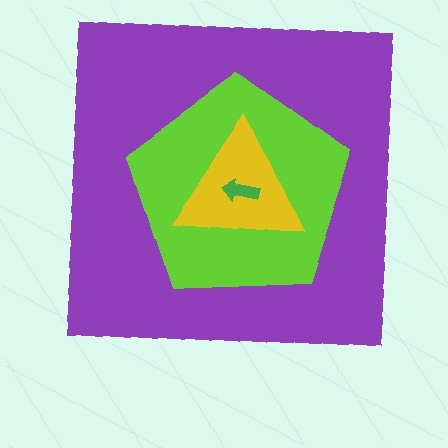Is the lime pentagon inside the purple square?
Yes.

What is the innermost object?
The green arrow.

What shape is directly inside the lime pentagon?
The yellow triangle.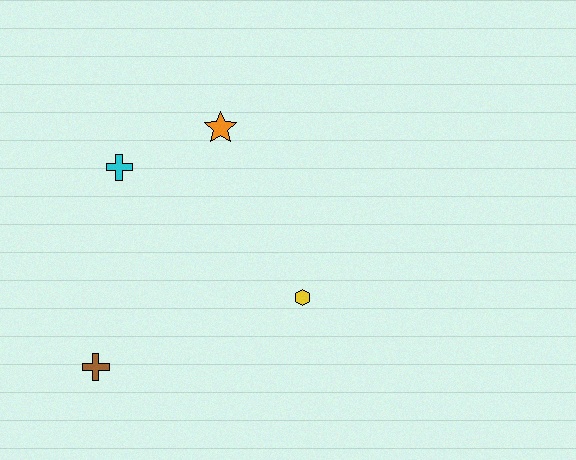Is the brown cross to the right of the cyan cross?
No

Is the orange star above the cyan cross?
Yes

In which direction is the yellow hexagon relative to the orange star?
The yellow hexagon is below the orange star.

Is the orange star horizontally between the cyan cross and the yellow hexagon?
Yes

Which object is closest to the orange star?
The cyan cross is closest to the orange star.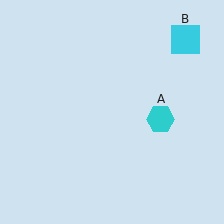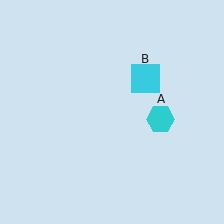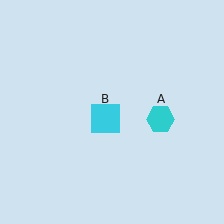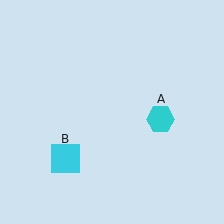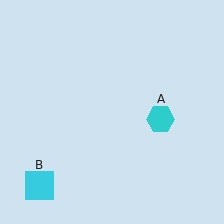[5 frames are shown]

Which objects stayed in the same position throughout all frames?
Cyan hexagon (object A) remained stationary.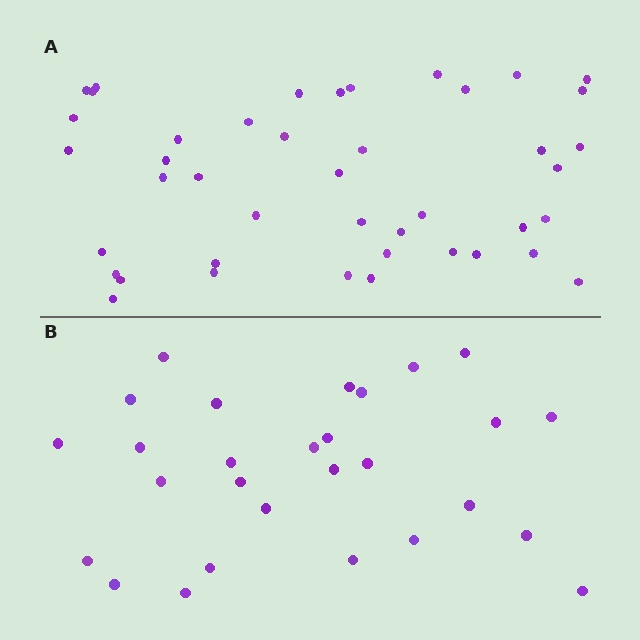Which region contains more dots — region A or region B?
Region A (the top region) has more dots.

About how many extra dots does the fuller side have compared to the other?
Region A has approximately 15 more dots than region B.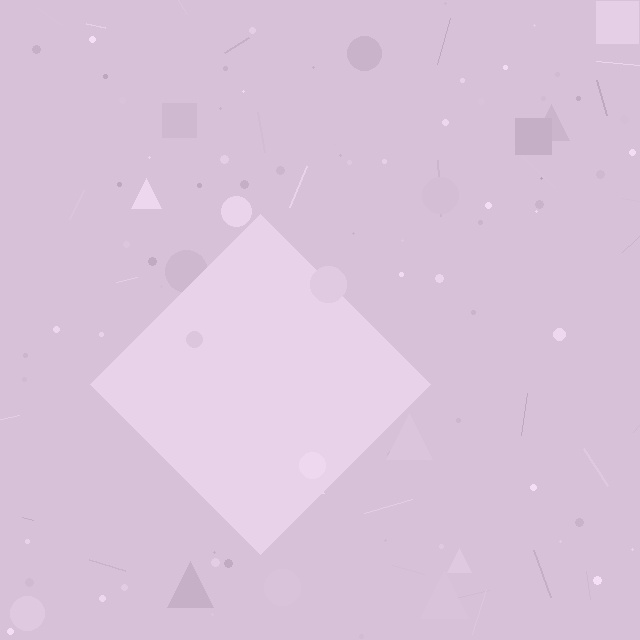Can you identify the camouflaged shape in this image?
The camouflaged shape is a diamond.